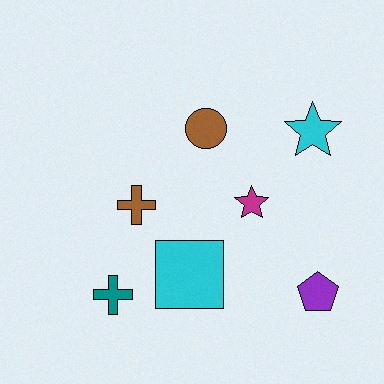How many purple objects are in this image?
There is 1 purple object.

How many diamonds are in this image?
There are no diamonds.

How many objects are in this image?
There are 7 objects.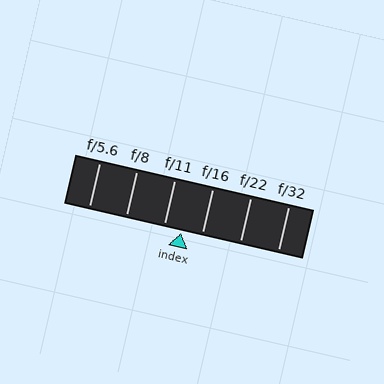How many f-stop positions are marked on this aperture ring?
There are 6 f-stop positions marked.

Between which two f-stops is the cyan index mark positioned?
The index mark is between f/11 and f/16.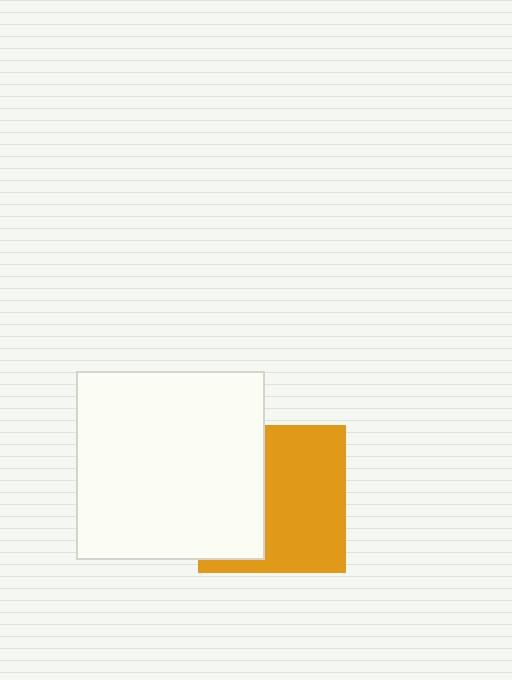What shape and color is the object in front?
The object in front is a white square.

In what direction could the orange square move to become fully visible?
The orange square could move right. That would shift it out from behind the white square entirely.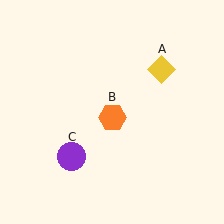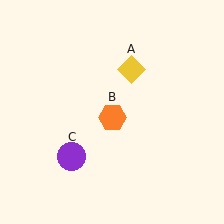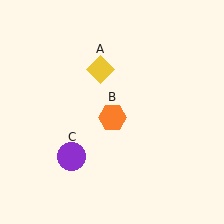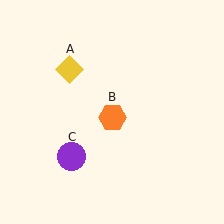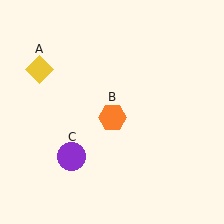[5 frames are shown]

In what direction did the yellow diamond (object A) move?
The yellow diamond (object A) moved left.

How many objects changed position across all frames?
1 object changed position: yellow diamond (object A).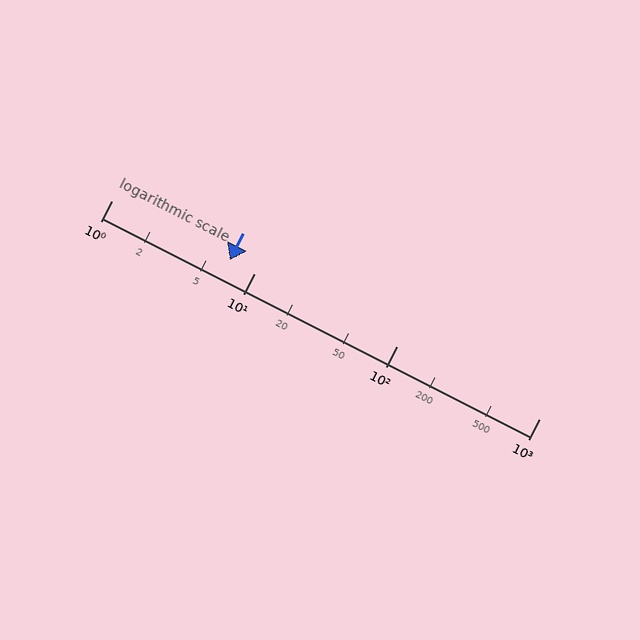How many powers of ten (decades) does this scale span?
The scale spans 3 decades, from 1 to 1000.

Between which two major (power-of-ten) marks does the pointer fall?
The pointer is between 1 and 10.